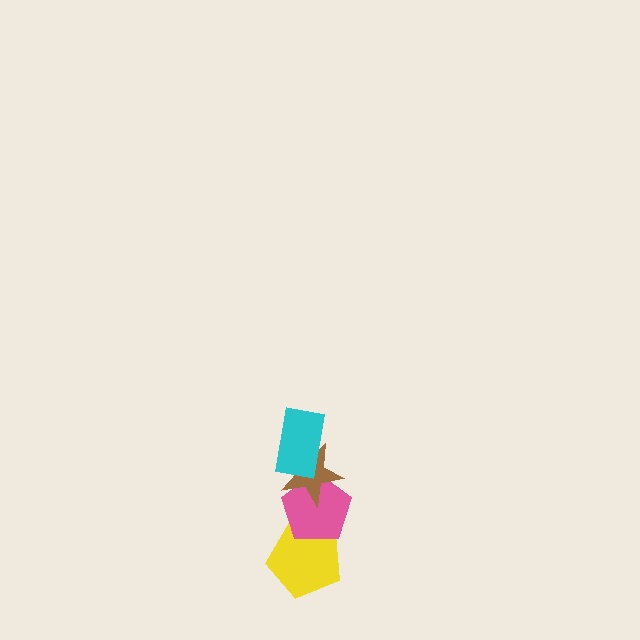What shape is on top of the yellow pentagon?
The pink pentagon is on top of the yellow pentagon.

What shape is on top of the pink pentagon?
The brown star is on top of the pink pentagon.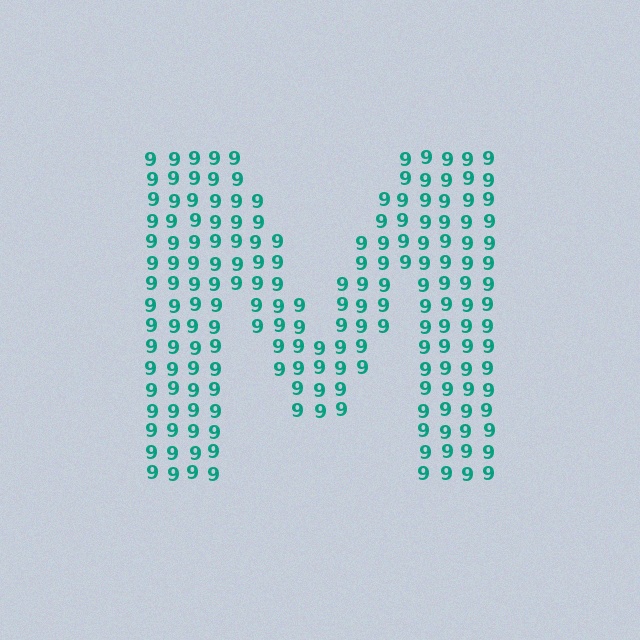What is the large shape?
The large shape is the letter M.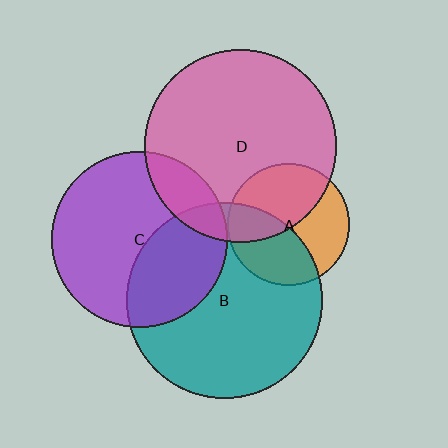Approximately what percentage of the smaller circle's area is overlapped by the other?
Approximately 10%.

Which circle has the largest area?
Circle B (teal).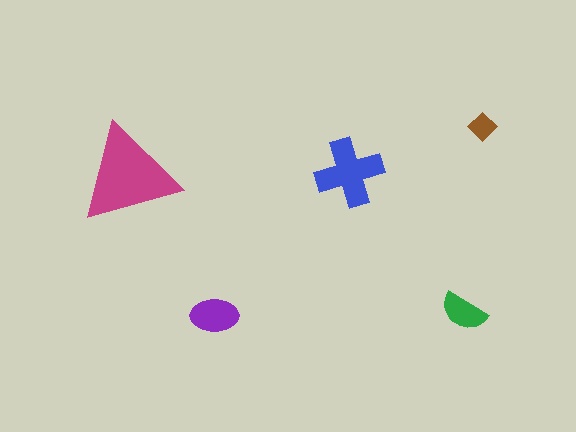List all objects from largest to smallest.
The magenta triangle, the blue cross, the purple ellipse, the green semicircle, the brown diamond.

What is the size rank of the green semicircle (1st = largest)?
4th.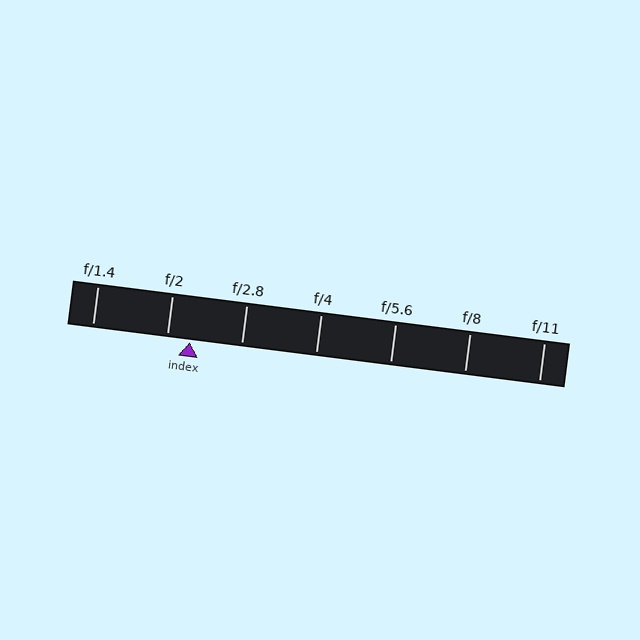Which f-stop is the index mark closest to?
The index mark is closest to f/2.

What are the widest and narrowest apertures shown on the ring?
The widest aperture shown is f/1.4 and the narrowest is f/11.